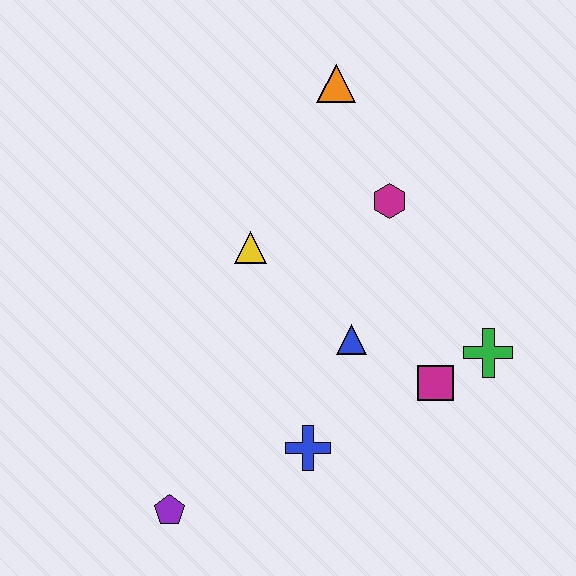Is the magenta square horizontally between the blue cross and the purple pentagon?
No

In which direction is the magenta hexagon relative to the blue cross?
The magenta hexagon is above the blue cross.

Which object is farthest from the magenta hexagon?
The purple pentagon is farthest from the magenta hexagon.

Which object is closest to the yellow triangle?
The blue triangle is closest to the yellow triangle.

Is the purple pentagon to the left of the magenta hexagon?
Yes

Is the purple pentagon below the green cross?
Yes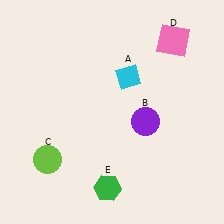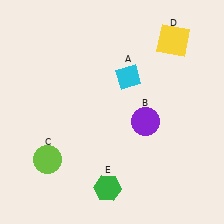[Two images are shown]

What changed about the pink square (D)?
In Image 1, D is pink. In Image 2, it changed to yellow.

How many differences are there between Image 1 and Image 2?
There is 1 difference between the two images.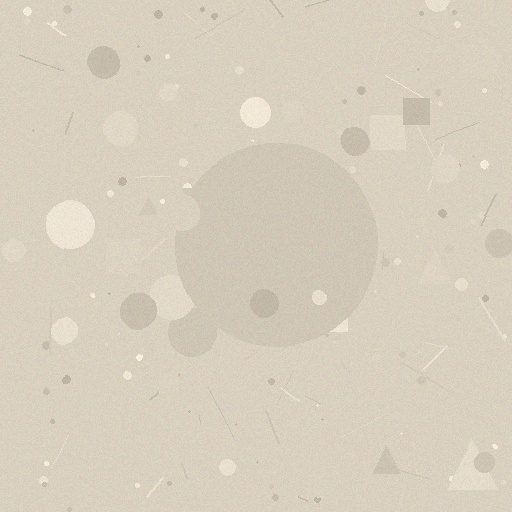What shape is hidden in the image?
A circle is hidden in the image.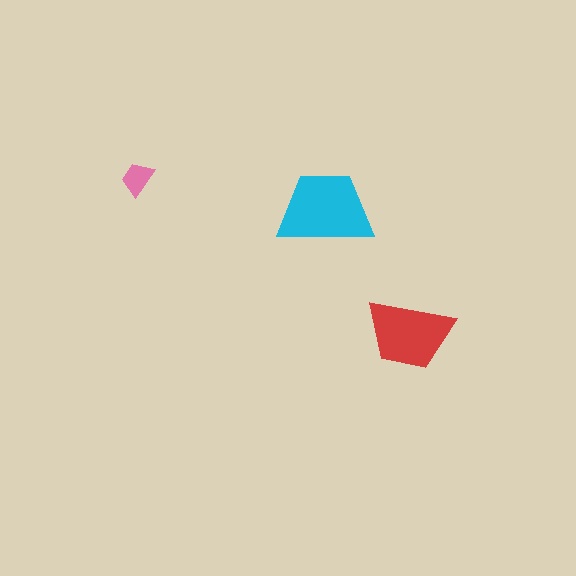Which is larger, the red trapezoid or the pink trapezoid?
The red one.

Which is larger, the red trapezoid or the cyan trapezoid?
The cyan one.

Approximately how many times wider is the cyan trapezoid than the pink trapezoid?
About 3 times wider.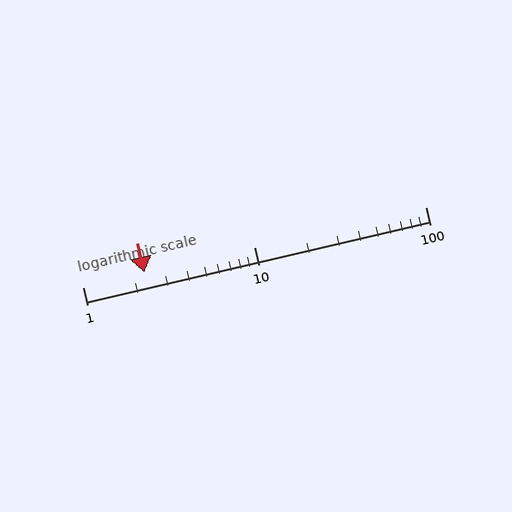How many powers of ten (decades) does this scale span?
The scale spans 2 decades, from 1 to 100.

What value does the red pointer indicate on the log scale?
The pointer indicates approximately 2.3.